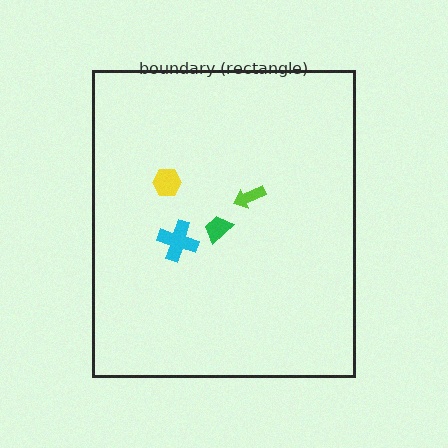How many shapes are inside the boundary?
4 inside, 0 outside.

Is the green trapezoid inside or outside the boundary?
Inside.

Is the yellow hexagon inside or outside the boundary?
Inside.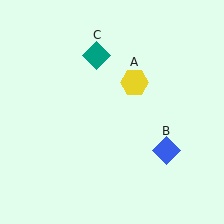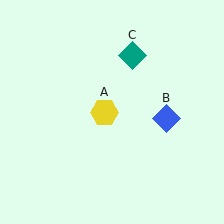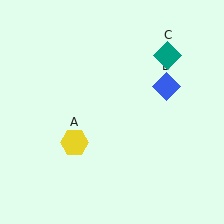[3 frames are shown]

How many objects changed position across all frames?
3 objects changed position: yellow hexagon (object A), blue diamond (object B), teal diamond (object C).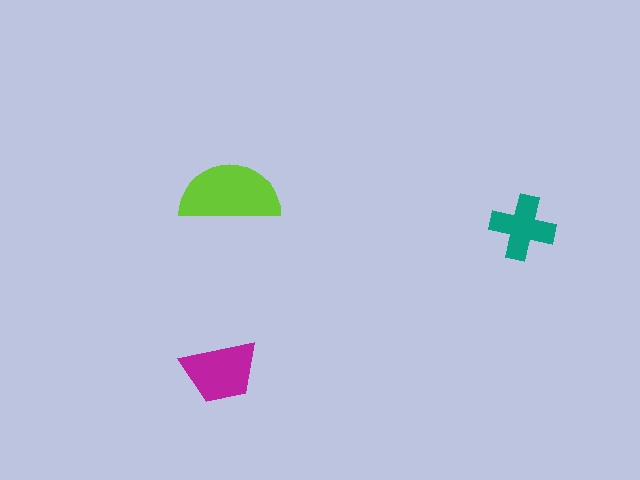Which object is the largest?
The lime semicircle.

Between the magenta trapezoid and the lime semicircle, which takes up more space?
The lime semicircle.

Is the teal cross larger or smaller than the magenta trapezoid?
Smaller.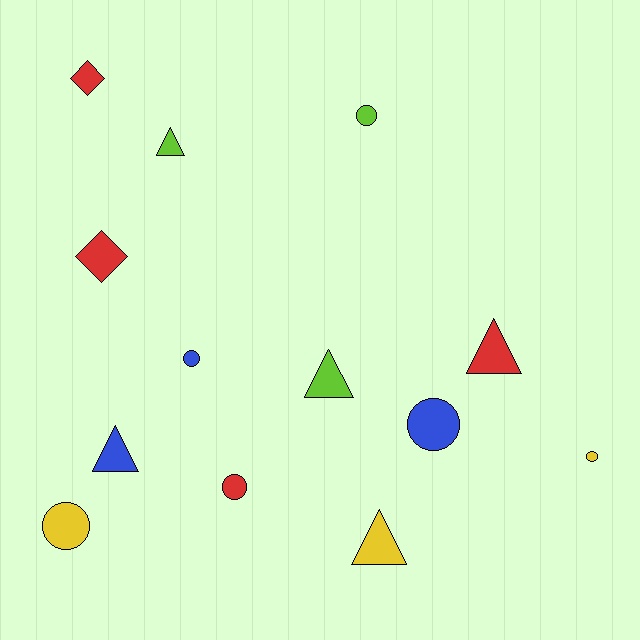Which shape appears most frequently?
Circle, with 6 objects.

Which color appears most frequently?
Red, with 4 objects.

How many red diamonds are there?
There are 2 red diamonds.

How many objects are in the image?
There are 13 objects.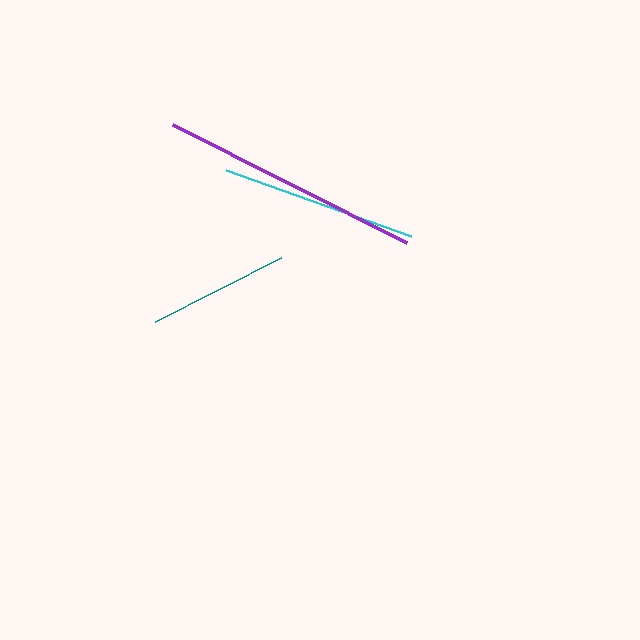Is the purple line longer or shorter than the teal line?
The purple line is longer than the teal line.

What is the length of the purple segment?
The purple segment is approximately 263 pixels long.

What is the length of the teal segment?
The teal segment is approximately 142 pixels long.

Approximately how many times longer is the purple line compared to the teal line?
The purple line is approximately 1.9 times the length of the teal line.